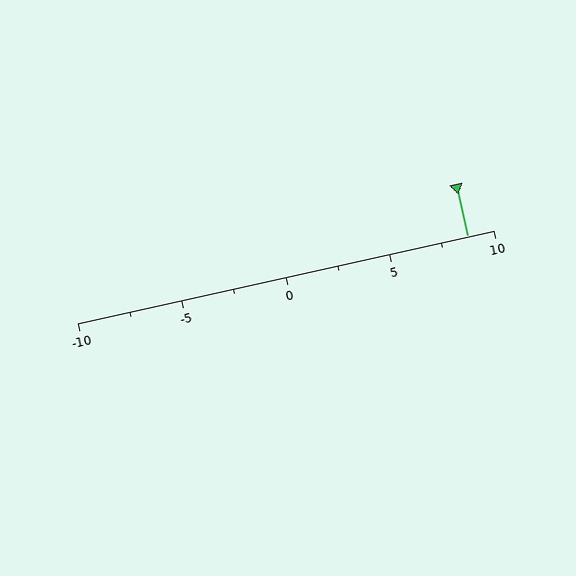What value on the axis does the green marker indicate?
The marker indicates approximately 8.8.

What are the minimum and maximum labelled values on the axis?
The axis runs from -10 to 10.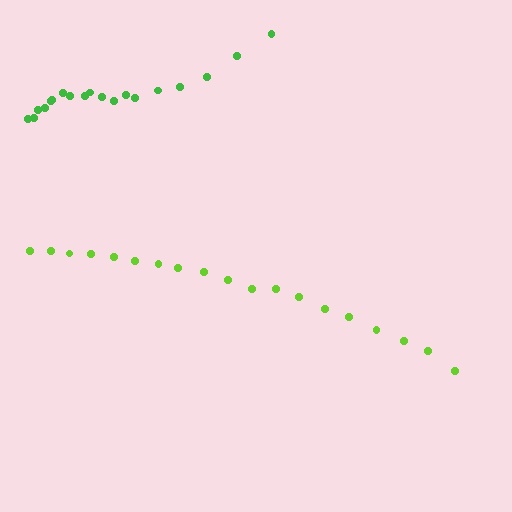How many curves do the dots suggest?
There are 2 distinct paths.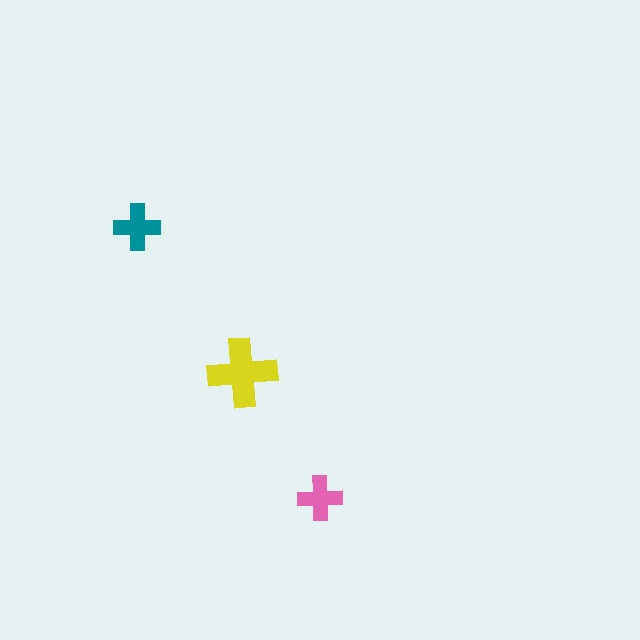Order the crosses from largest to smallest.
the yellow one, the teal one, the pink one.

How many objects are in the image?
There are 3 objects in the image.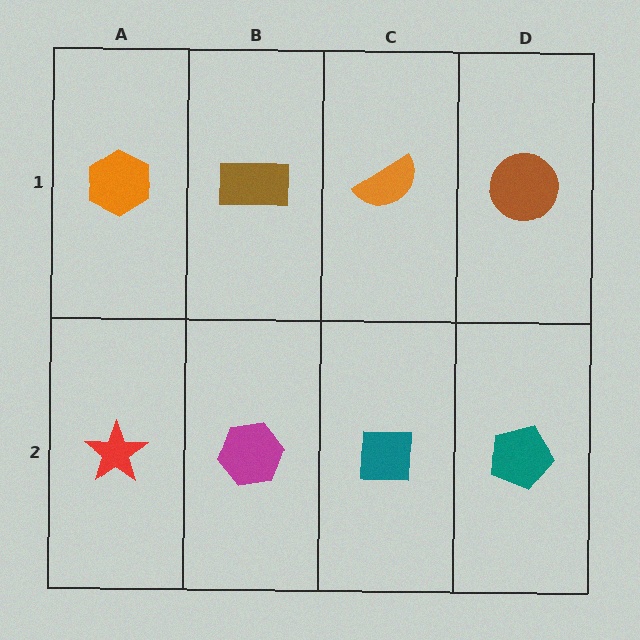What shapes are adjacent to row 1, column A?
A red star (row 2, column A), a brown rectangle (row 1, column B).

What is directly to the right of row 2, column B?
A teal square.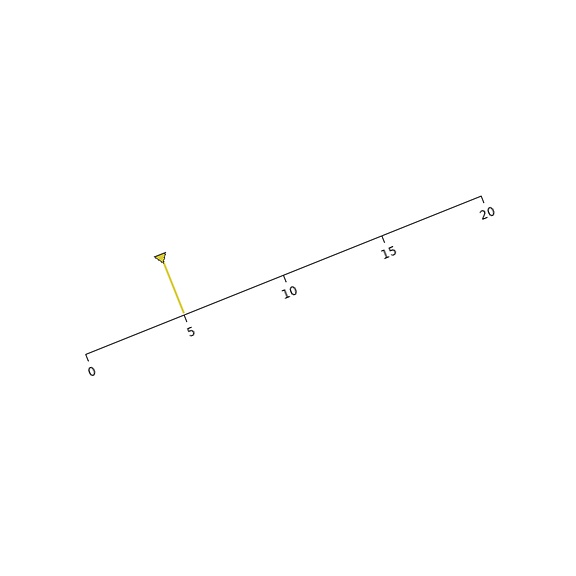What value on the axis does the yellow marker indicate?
The marker indicates approximately 5.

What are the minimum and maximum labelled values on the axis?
The axis runs from 0 to 20.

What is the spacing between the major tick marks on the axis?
The major ticks are spaced 5 apart.